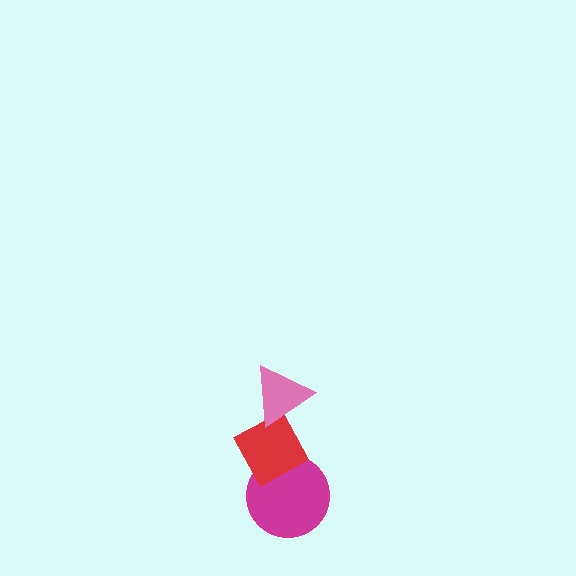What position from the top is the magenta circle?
The magenta circle is 3rd from the top.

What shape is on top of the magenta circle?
The red diamond is on top of the magenta circle.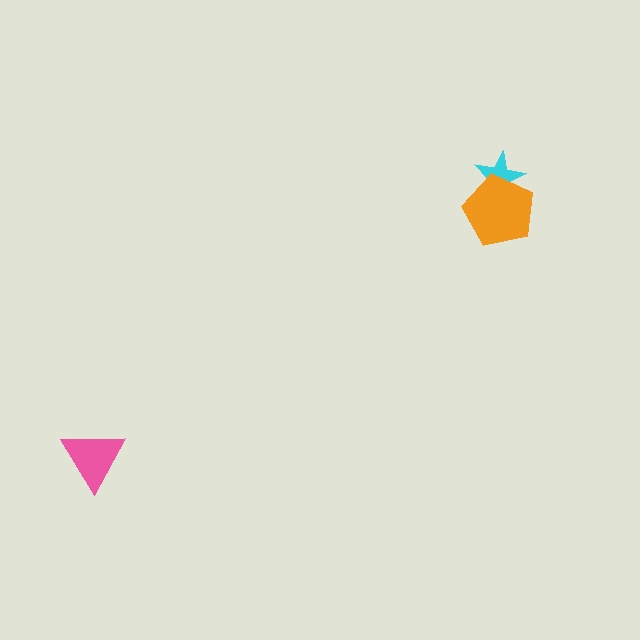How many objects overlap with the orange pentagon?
1 object overlaps with the orange pentagon.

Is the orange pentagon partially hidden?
No, no other shape covers it.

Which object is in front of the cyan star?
The orange pentagon is in front of the cyan star.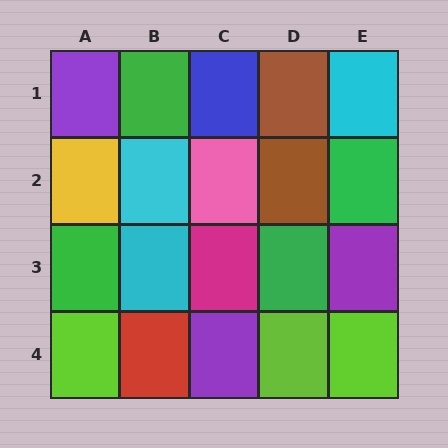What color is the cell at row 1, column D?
Brown.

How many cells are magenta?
1 cell is magenta.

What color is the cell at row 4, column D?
Lime.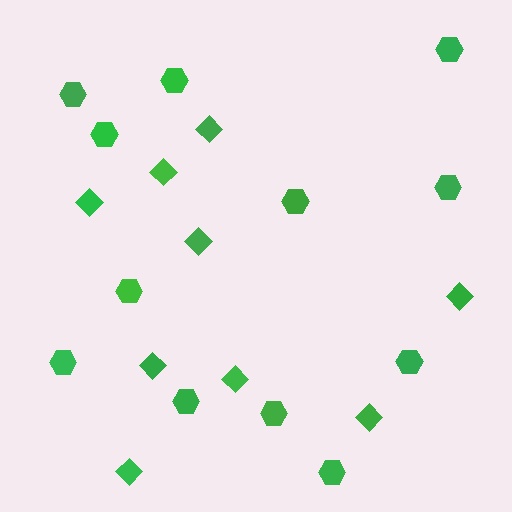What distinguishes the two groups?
There are 2 groups: one group of hexagons (12) and one group of diamonds (9).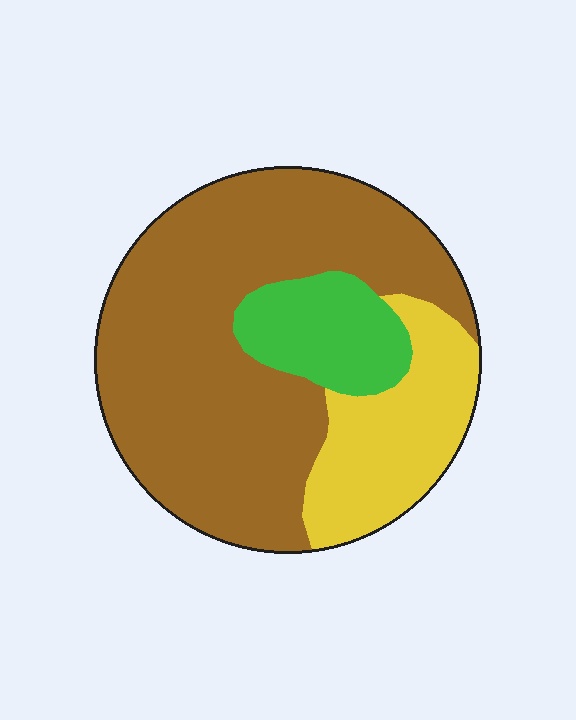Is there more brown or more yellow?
Brown.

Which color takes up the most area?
Brown, at roughly 65%.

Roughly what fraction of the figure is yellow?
Yellow takes up less than a quarter of the figure.